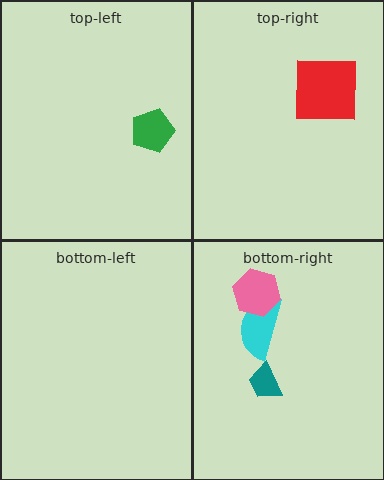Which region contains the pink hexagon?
The bottom-right region.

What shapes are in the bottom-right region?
The cyan semicircle, the teal trapezoid, the pink hexagon.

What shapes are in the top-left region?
The green pentagon.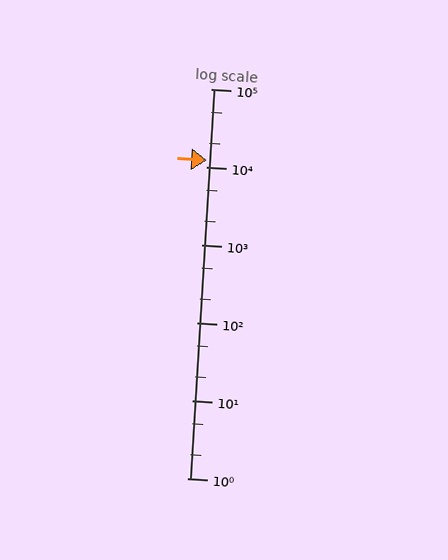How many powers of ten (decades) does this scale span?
The scale spans 5 decades, from 1 to 100000.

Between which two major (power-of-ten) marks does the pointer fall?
The pointer is between 10000 and 100000.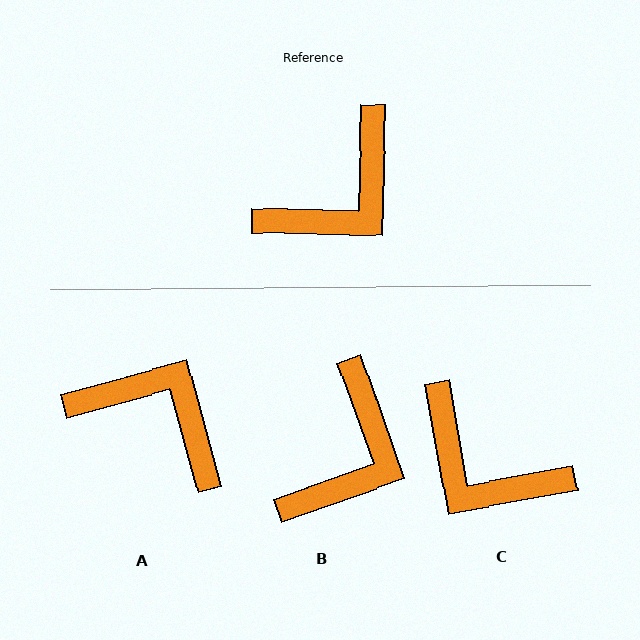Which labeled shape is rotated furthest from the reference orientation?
A, about 107 degrees away.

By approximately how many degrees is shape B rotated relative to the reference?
Approximately 21 degrees counter-clockwise.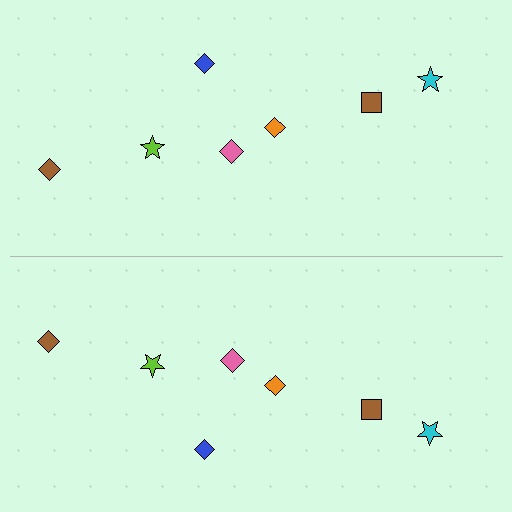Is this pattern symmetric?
Yes, this pattern has bilateral (reflection) symmetry.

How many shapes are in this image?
There are 14 shapes in this image.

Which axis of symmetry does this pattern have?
The pattern has a horizontal axis of symmetry running through the center of the image.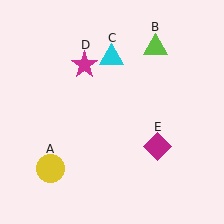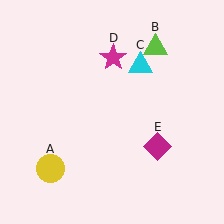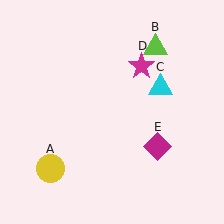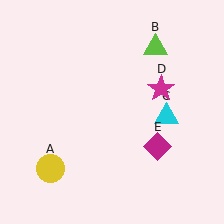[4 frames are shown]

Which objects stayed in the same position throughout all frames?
Yellow circle (object A) and lime triangle (object B) and magenta diamond (object E) remained stationary.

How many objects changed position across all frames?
2 objects changed position: cyan triangle (object C), magenta star (object D).